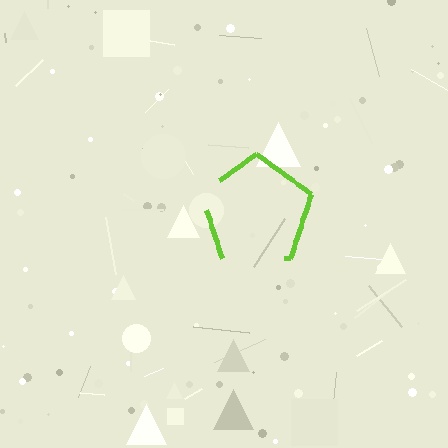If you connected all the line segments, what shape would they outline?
They would outline a pentagon.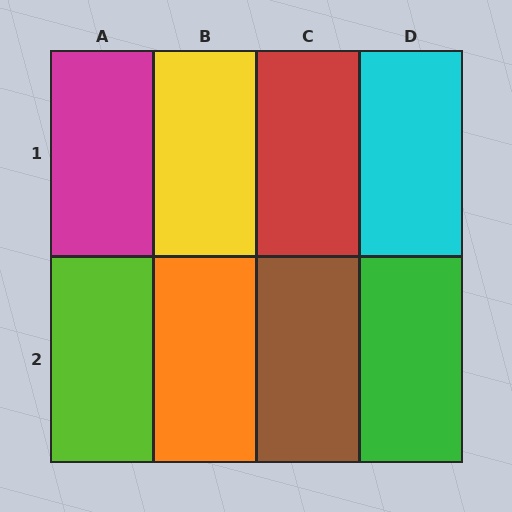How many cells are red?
1 cell is red.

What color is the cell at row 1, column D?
Cyan.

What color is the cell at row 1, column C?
Red.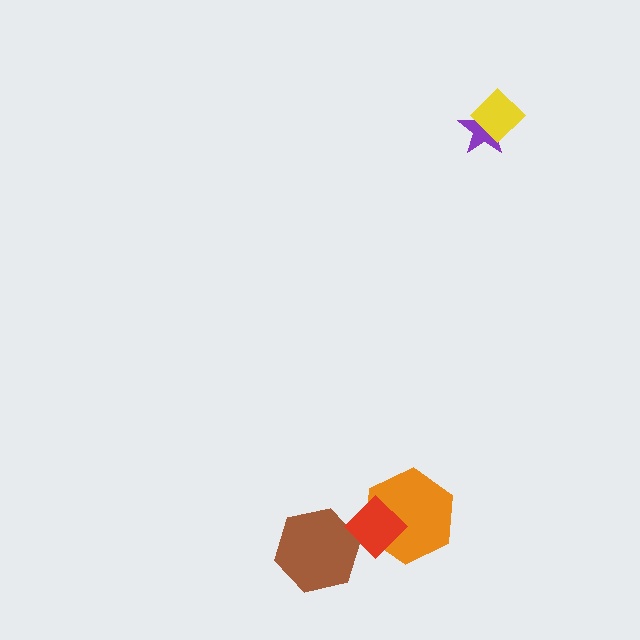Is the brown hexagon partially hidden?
Yes, it is partially covered by another shape.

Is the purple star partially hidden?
Yes, it is partially covered by another shape.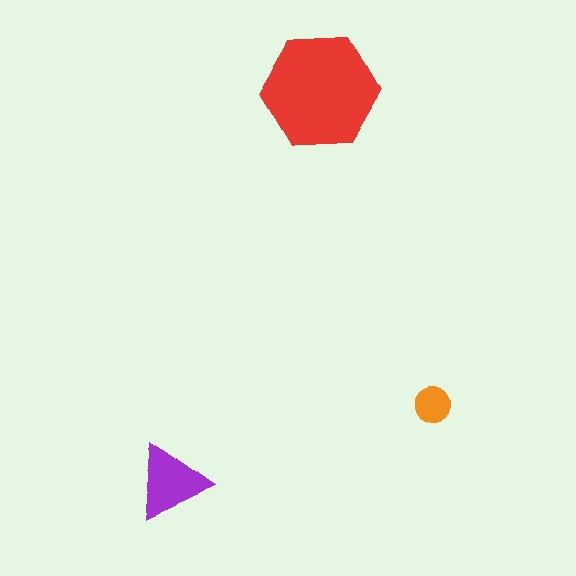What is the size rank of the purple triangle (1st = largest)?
2nd.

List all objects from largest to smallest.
The red hexagon, the purple triangle, the orange circle.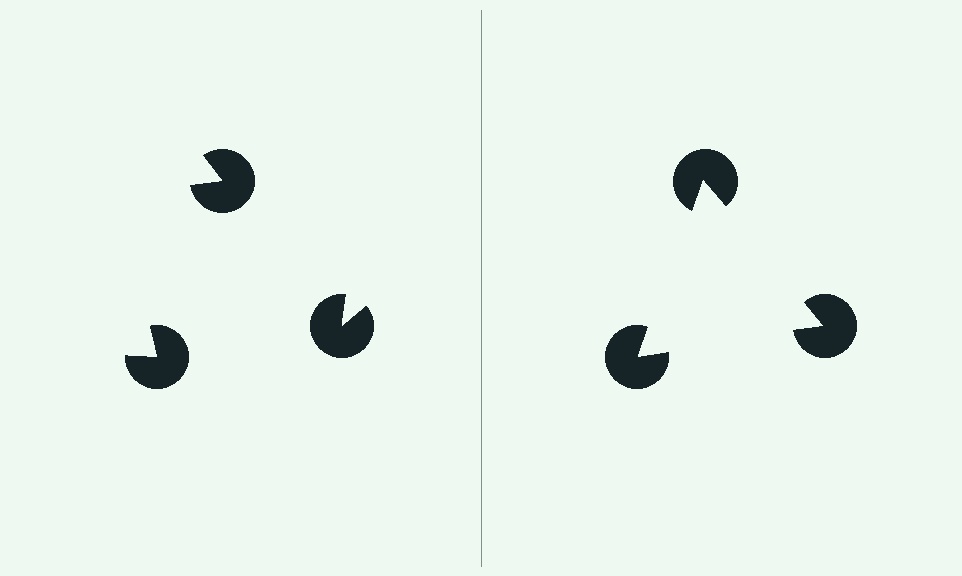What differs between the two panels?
The pac-man discs are positioned identically on both sides; only the wedge orientations differ. On the right they align to a triangle; on the left they are misaligned.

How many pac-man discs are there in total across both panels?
6 — 3 on each side.